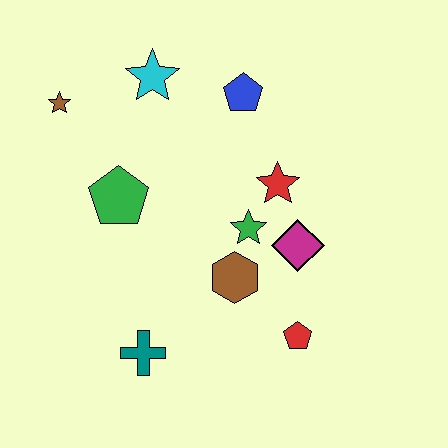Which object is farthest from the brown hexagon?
The brown star is farthest from the brown hexagon.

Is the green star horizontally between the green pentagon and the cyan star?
No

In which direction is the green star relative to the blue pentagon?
The green star is below the blue pentagon.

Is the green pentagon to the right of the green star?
No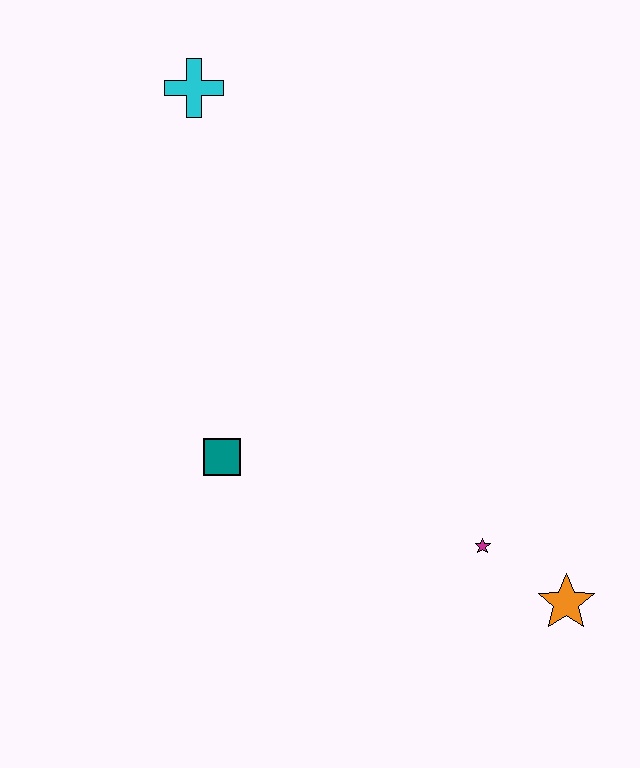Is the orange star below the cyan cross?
Yes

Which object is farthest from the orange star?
The cyan cross is farthest from the orange star.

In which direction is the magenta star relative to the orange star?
The magenta star is to the left of the orange star.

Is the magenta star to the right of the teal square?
Yes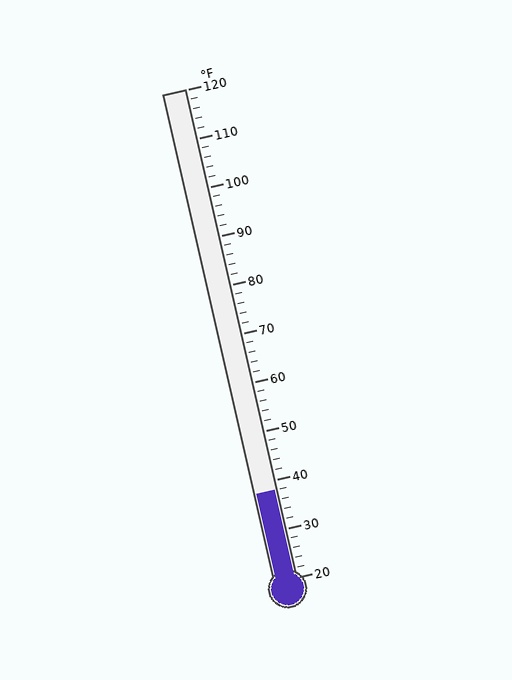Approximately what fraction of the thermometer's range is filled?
The thermometer is filled to approximately 20% of its range.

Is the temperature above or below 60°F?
The temperature is below 60°F.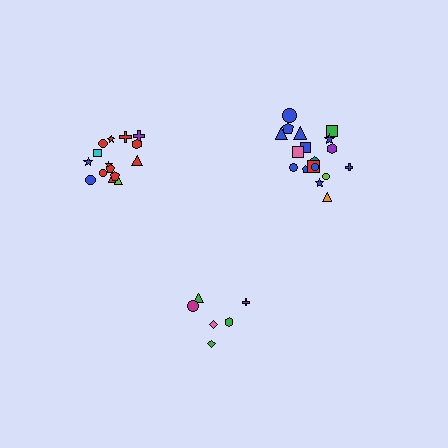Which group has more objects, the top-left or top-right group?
The top-right group.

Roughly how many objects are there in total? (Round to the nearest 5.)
Roughly 40 objects in total.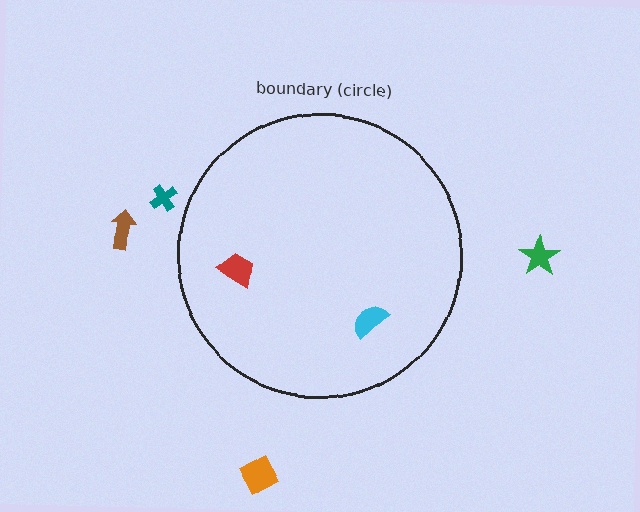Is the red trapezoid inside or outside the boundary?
Inside.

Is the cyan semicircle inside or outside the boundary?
Inside.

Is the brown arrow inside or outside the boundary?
Outside.